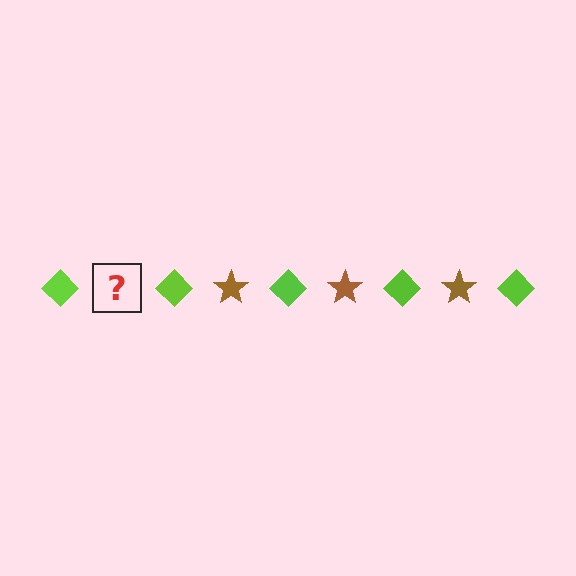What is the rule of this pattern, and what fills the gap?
The rule is that the pattern alternates between lime diamond and brown star. The gap should be filled with a brown star.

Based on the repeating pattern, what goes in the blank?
The blank should be a brown star.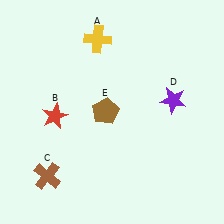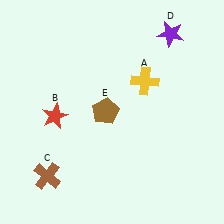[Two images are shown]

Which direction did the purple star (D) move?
The purple star (D) moved up.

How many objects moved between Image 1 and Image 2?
2 objects moved between the two images.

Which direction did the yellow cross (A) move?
The yellow cross (A) moved right.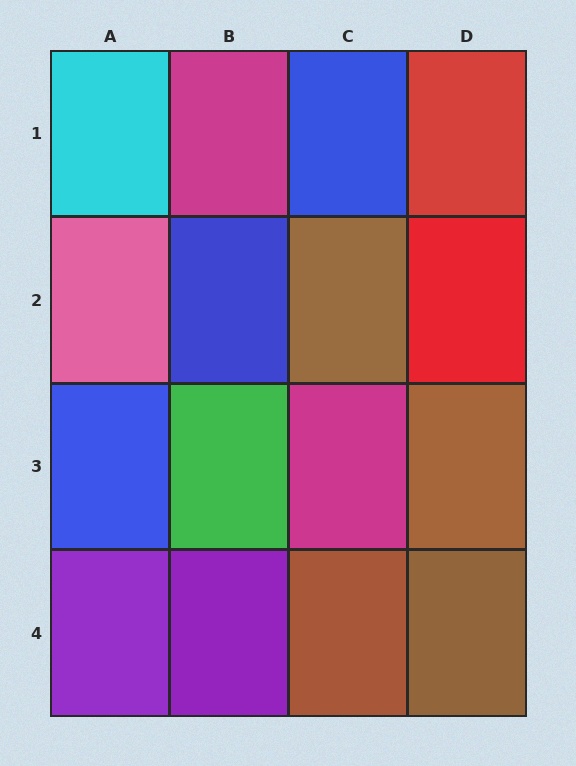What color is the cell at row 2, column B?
Blue.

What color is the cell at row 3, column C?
Magenta.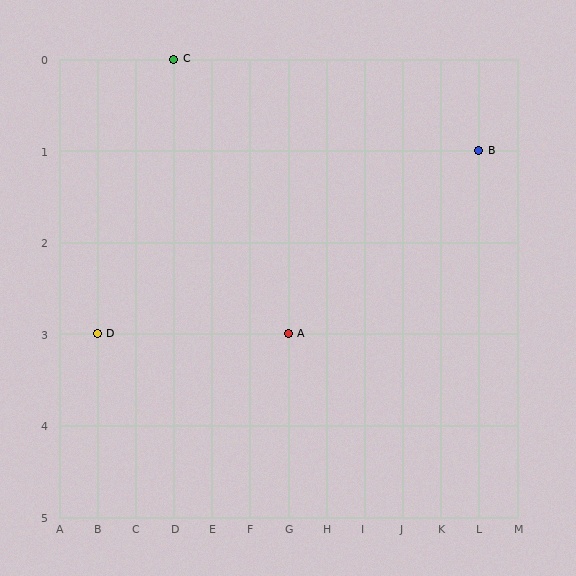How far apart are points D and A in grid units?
Points D and A are 5 columns apart.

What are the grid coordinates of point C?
Point C is at grid coordinates (D, 0).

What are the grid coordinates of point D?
Point D is at grid coordinates (B, 3).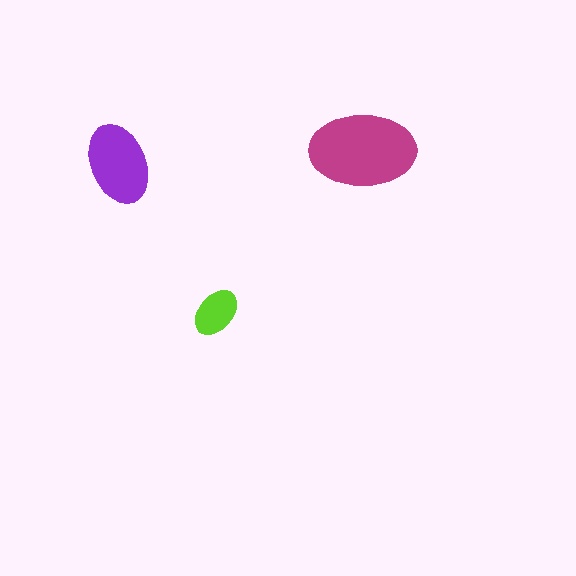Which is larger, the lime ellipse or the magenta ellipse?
The magenta one.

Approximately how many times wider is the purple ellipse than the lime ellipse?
About 1.5 times wider.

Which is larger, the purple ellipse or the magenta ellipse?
The magenta one.